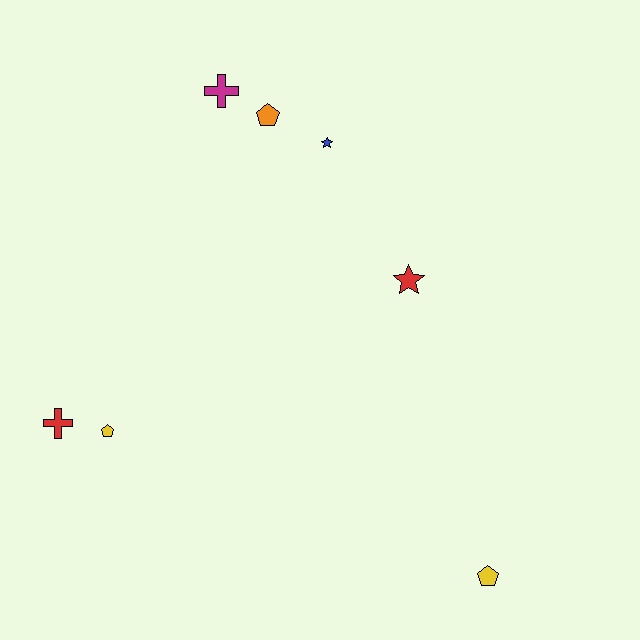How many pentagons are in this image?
There are 3 pentagons.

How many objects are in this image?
There are 7 objects.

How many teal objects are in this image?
There are no teal objects.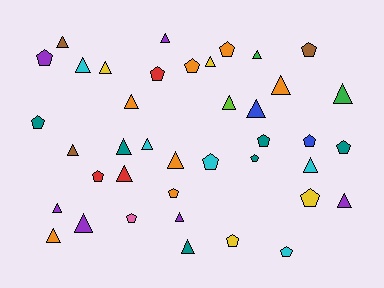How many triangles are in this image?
There are 23 triangles.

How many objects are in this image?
There are 40 objects.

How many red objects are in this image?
There are 3 red objects.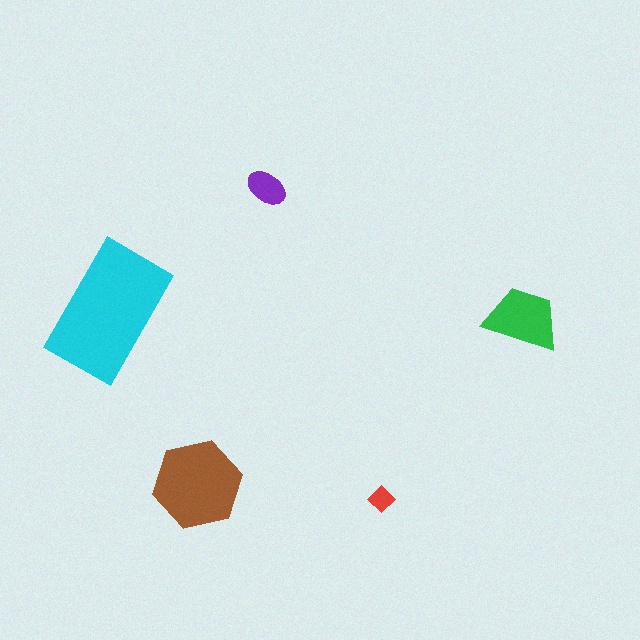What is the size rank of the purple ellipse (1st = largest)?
4th.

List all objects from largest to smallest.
The cyan rectangle, the brown hexagon, the green trapezoid, the purple ellipse, the red diamond.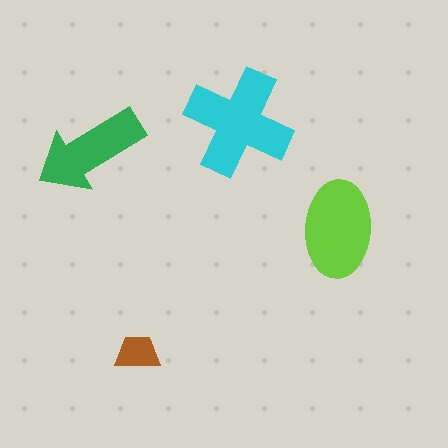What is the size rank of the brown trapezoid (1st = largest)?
4th.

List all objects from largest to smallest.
The cyan cross, the lime ellipse, the green arrow, the brown trapezoid.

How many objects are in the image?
There are 4 objects in the image.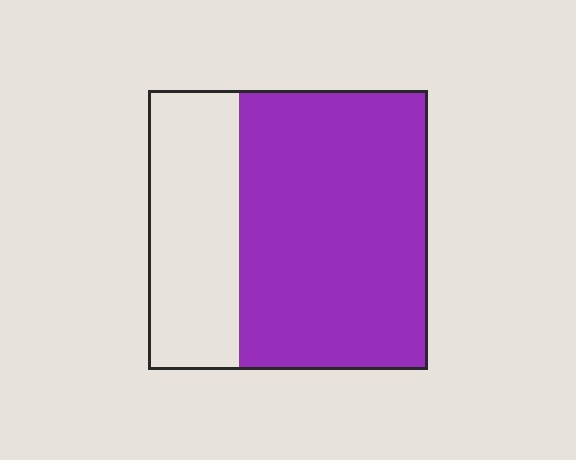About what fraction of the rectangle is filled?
About two thirds (2/3).